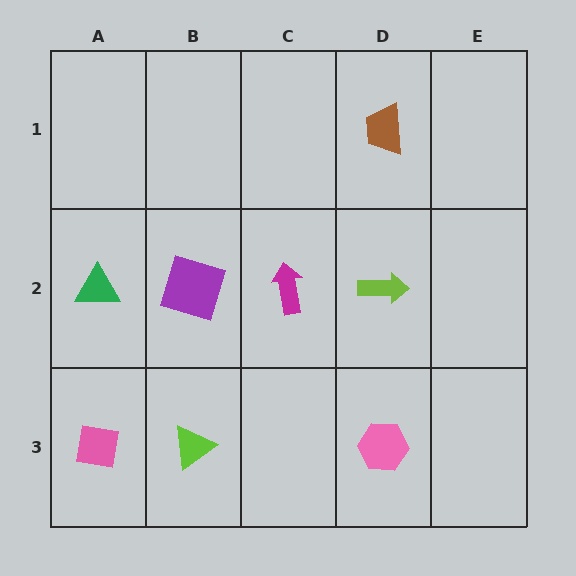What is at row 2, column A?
A green triangle.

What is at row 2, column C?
A magenta arrow.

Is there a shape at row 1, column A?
No, that cell is empty.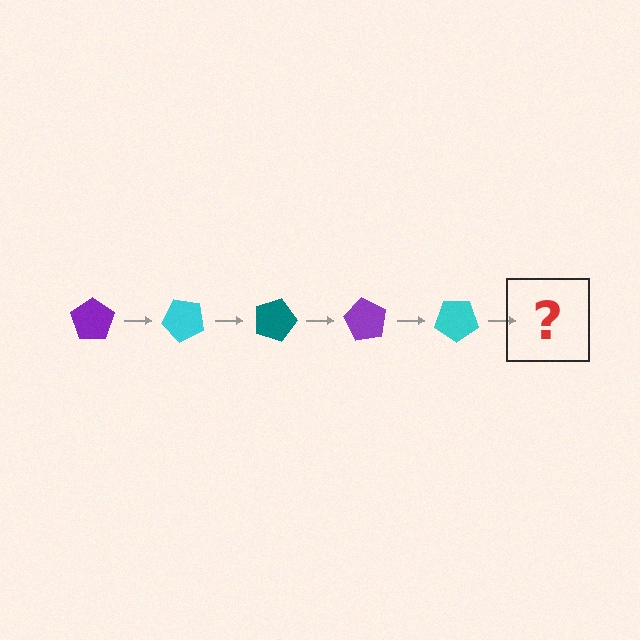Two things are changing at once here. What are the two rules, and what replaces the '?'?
The two rules are that it rotates 45 degrees each step and the color cycles through purple, cyan, and teal. The '?' should be a teal pentagon, rotated 225 degrees from the start.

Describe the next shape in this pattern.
It should be a teal pentagon, rotated 225 degrees from the start.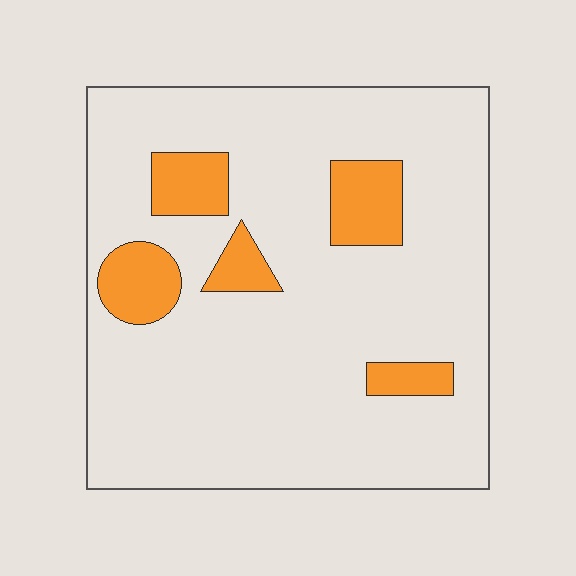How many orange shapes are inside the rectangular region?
5.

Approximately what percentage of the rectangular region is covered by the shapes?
Approximately 15%.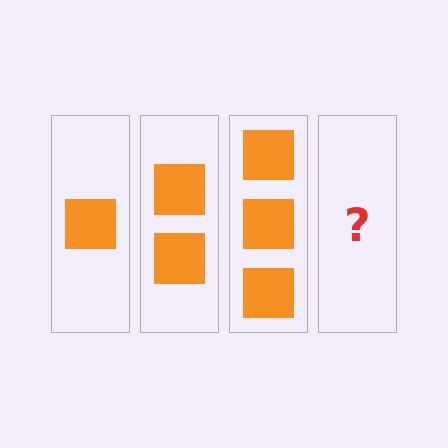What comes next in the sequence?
The next element should be 4 squares.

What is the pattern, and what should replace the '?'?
The pattern is that each step adds one more square. The '?' should be 4 squares.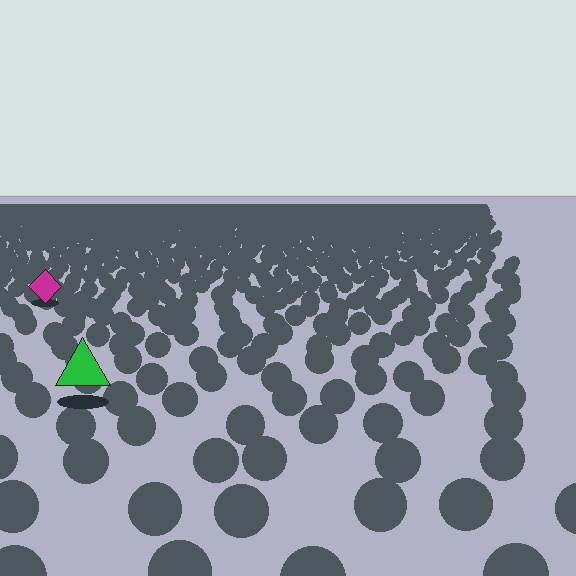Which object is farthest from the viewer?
The magenta diamond is farthest from the viewer. It appears smaller and the ground texture around it is denser.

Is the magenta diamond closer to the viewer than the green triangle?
No. The green triangle is closer — you can tell from the texture gradient: the ground texture is coarser near it.